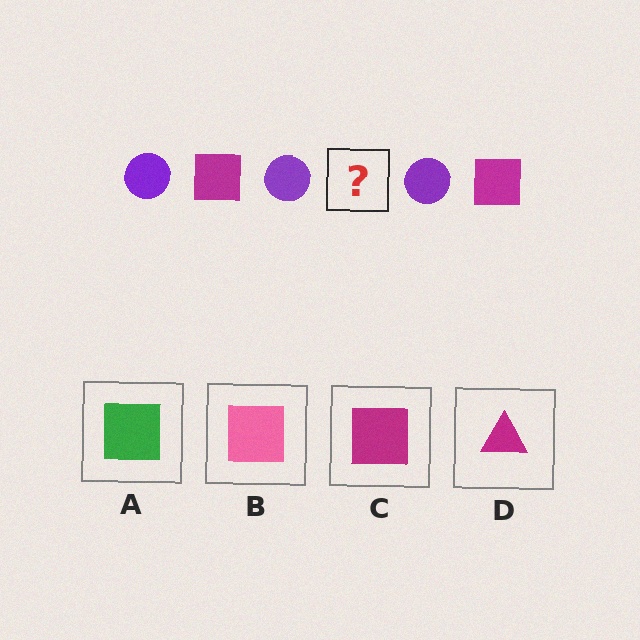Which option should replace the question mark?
Option C.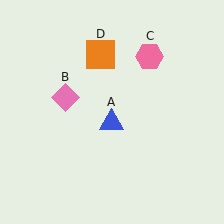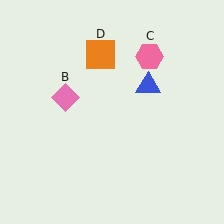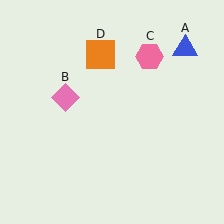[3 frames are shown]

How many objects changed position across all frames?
1 object changed position: blue triangle (object A).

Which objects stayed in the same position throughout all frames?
Pink diamond (object B) and pink hexagon (object C) and orange square (object D) remained stationary.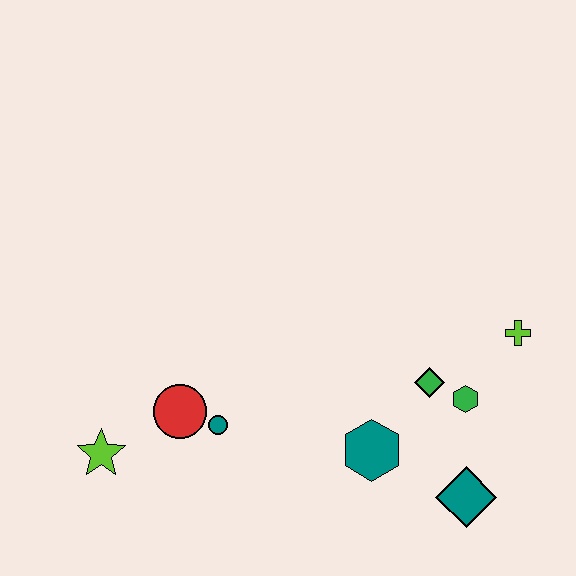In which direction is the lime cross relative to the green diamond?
The lime cross is to the right of the green diamond.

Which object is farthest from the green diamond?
The lime star is farthest from the green diamond.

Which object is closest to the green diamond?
The green hexagon is closest to the green diamond.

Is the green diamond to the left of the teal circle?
No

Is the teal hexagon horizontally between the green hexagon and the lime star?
Yes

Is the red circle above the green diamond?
No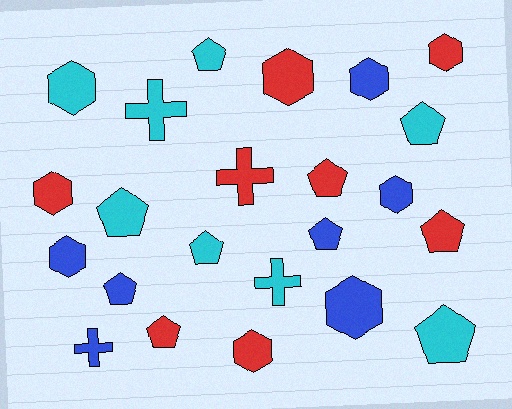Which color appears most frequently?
Red, with 8 objects.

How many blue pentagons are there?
There are 2 blue pentagons.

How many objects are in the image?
There are 23 objects.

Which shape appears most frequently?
Pentagon, with 10 objects.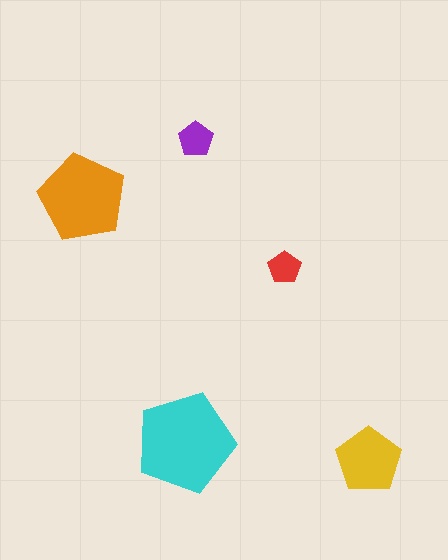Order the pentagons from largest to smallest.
the cyan one, the orange one, the yellow one, the purple one, the red one.